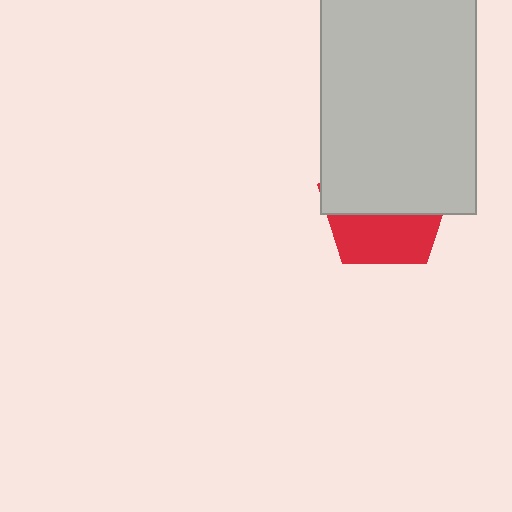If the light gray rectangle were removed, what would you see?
You would see the complete red pentagon.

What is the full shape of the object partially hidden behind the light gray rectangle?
The partially hidden object is a red pentagon.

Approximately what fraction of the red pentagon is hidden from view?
Roughly 60% of the red pentagon is hidden behind the light gray rectangle.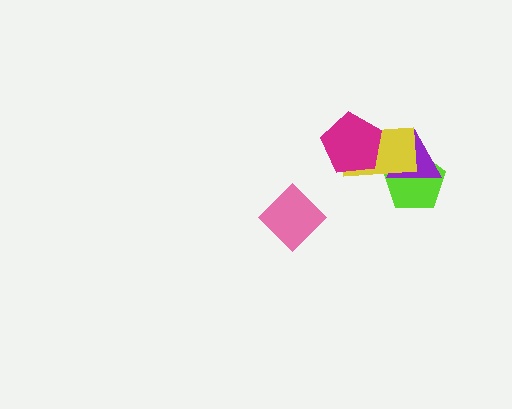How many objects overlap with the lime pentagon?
2 objects overlap with the lime pentagon.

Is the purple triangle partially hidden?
Yes, it is partially covered by another shape.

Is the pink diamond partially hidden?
No, no other shape covers it.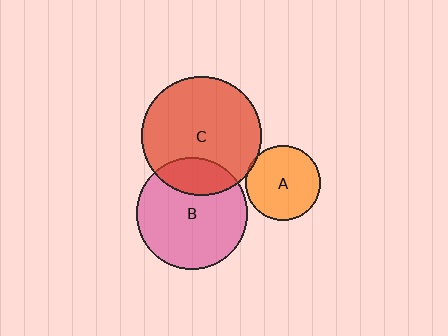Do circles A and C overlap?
Yes.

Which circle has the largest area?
Circle C (red).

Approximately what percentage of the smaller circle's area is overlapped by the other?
Approximately 5%.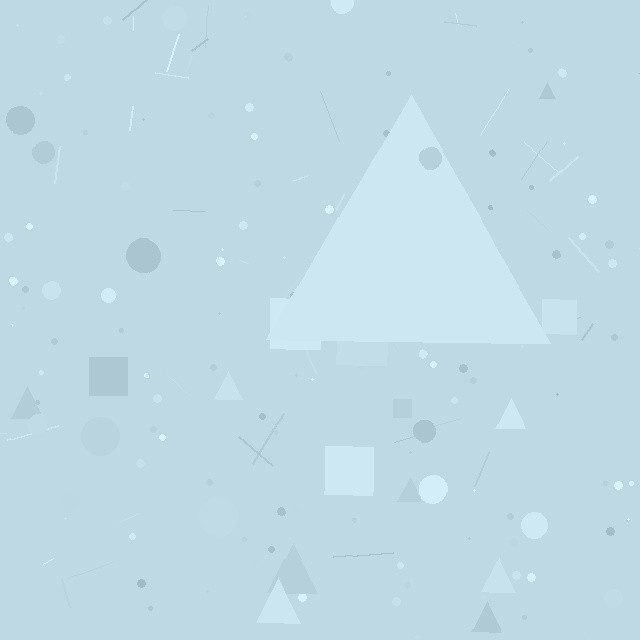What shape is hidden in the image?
A triangle is hidden in the image.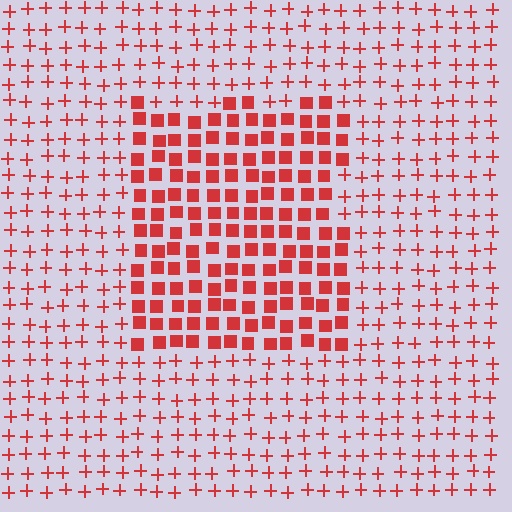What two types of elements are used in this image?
The image uses squares inside the rectangle region and plus signs outside it.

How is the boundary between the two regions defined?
The boundary is defined by a change in element shape: squares inside vs. plus signs outside. All elements share the same color and spacing.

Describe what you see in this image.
The image is filled with small red elements arranged in a uniform grid. A rectangle-shaped region contains squares, while the surrounding area contains plus signs. The boundary is defined purely by the change in element shape.